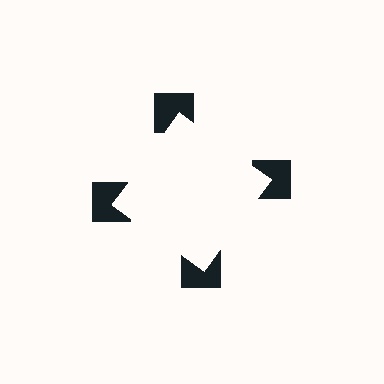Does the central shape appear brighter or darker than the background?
It typically appears slightly brighter than the background, even though no actual brightness change is drawn.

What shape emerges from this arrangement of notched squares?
An illusory square — its edges are inferred from the aligned wedge cuts in the notched squares, not physically drawn.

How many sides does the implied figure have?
4 sides.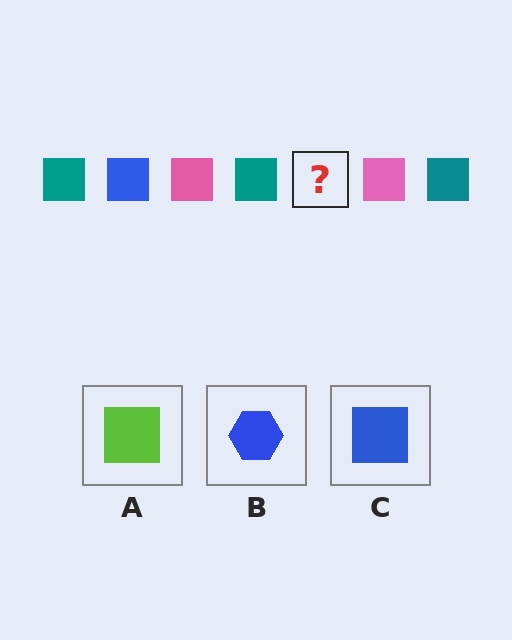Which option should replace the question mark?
Option C.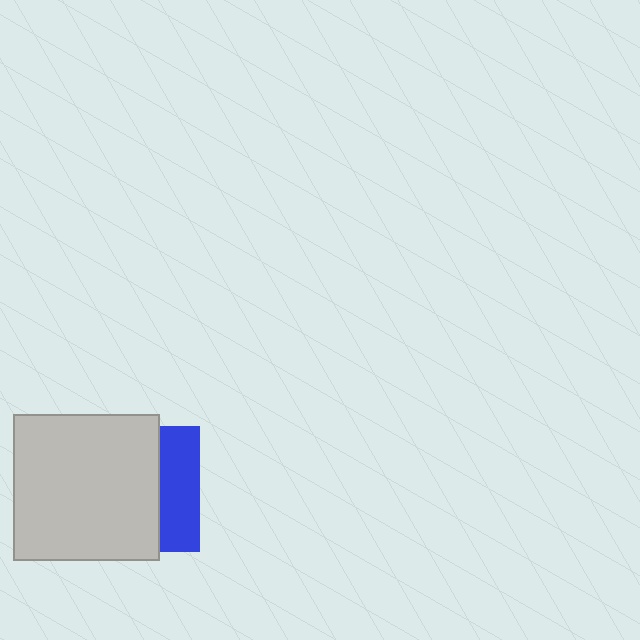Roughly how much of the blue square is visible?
A small part of it is visible (roughly 32%).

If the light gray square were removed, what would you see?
You would see the complete blue square.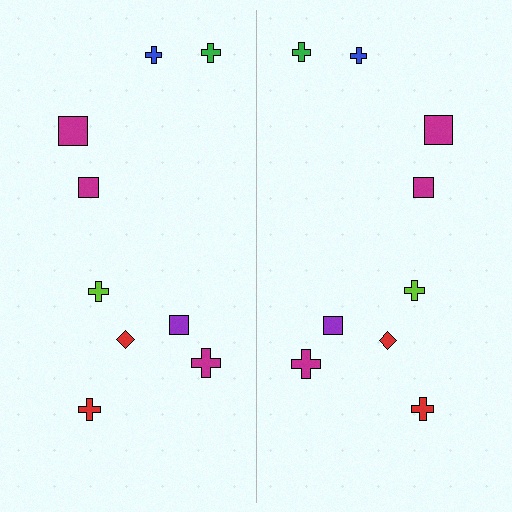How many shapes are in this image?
There are 18 shapes in this image.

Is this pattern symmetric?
Yes, this pattern has bilateral (reflection) symmetry.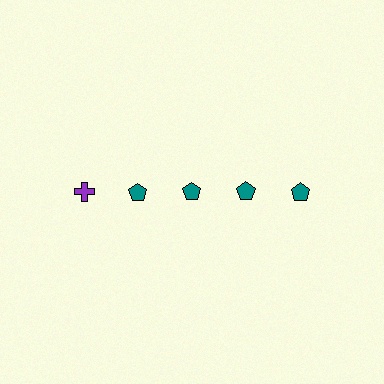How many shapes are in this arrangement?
There are 5 shapes arranged in a grid pattern.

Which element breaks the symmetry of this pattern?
The purple cross in the top row, leftmost column breaks the symmetry. All other shapes are teal pentagons.